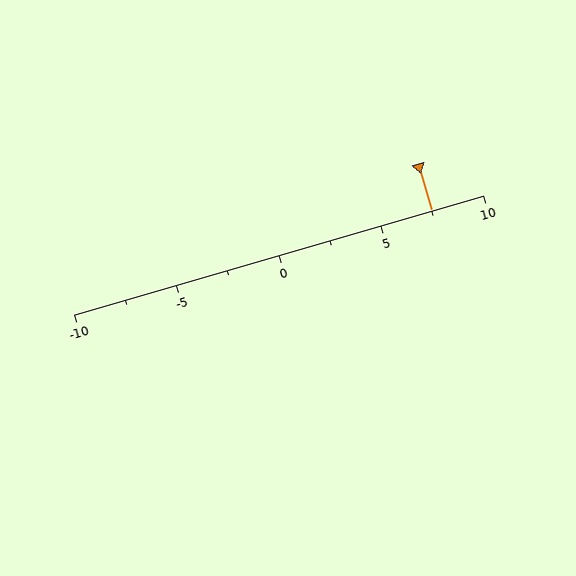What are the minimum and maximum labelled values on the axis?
The axis runs from -10 to 10.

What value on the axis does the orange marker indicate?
The marker indicates approximately 7.5.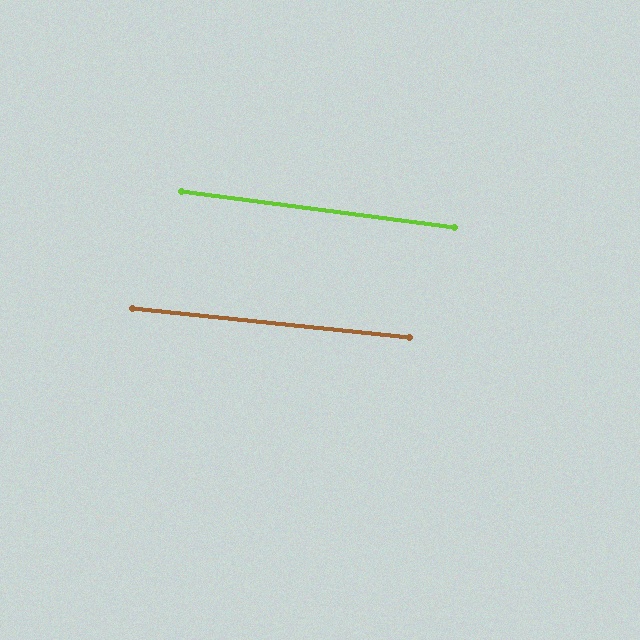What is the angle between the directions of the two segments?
Approximately 2 degrees.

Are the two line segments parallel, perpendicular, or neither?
Parallel — their directions differ by only 1.7°.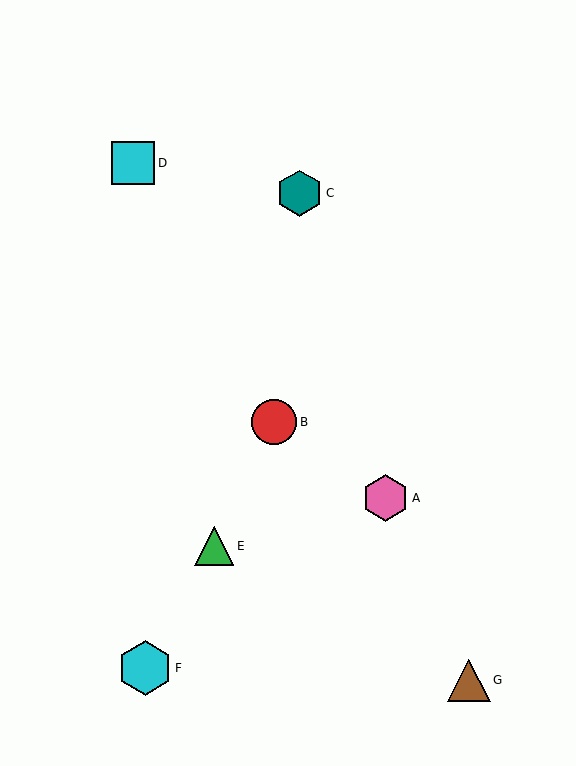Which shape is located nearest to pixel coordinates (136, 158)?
The cyan square (labeled D) at (133, 163) is nearest to that location.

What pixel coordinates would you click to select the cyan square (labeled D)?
Click at (133, 163) to select the cyan square D.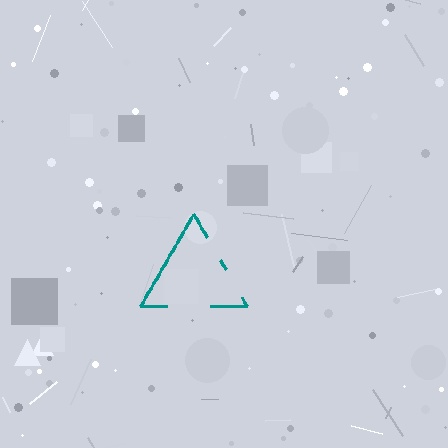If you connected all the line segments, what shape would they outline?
They would outline a triangle.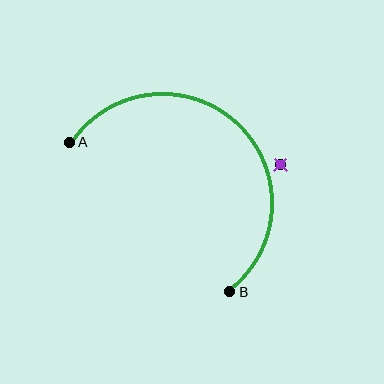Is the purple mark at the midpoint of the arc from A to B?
No — the purple mark does not lie on the arc at all. It sits slightly outside the curve.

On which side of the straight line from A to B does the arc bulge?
The arc bulges above and to the right of the straight line connecting A and B.